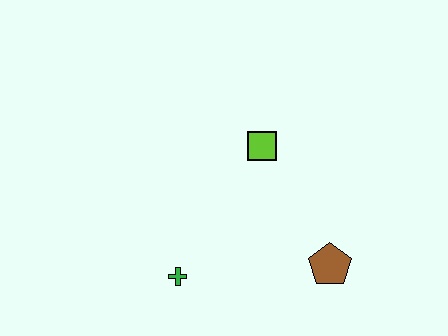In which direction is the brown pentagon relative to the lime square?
The brown pentagon is below the lime square.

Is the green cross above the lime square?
No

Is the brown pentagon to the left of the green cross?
No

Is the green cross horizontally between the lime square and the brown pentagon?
No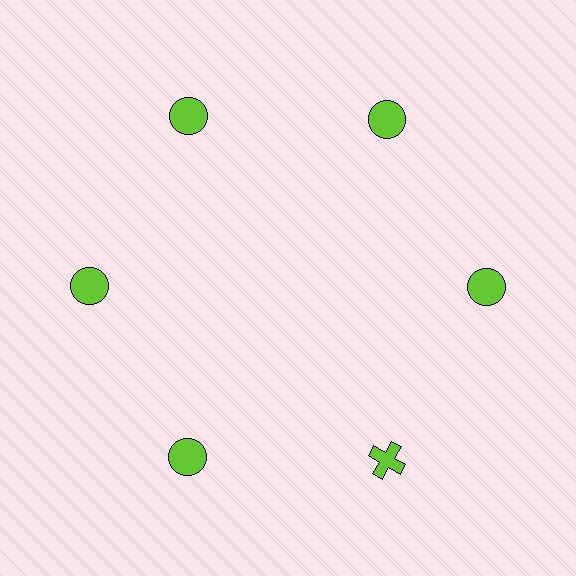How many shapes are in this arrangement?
There are 6 shapes arranged in a ring pattern.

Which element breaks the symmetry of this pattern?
The lime cross at roughly the 5 o'clock position breaks the symmetry. All other shapes are lime circles.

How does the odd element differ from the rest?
It has a different shape: cross instead of circle.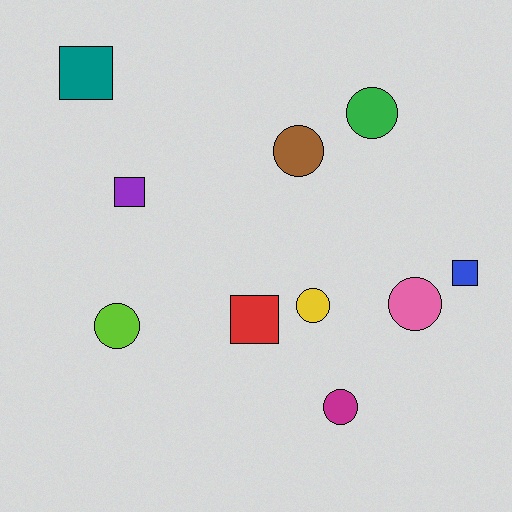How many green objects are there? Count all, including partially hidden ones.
There is 1 green object.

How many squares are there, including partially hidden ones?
There are 4 squares.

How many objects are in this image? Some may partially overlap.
There are 10 objects.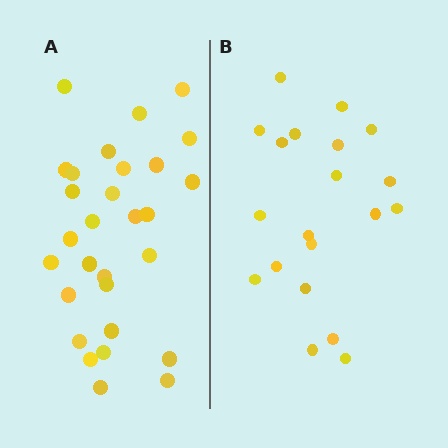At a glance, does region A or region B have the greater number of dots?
Region A (the left region) has more dots.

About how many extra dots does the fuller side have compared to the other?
Region A has roughly 8 or so more dots than region B.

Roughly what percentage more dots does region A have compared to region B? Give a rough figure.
About 45% more.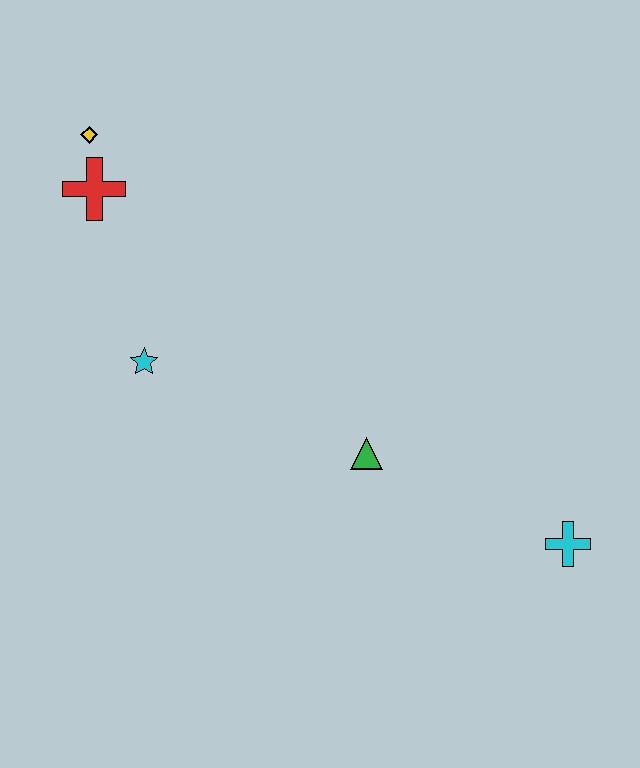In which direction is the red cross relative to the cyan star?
The red cross is above the cyan star.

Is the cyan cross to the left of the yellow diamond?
No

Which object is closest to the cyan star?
The red cross is closest to the cyan star.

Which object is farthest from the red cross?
The cyan cross is farthest from the red cross.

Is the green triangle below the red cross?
Yes